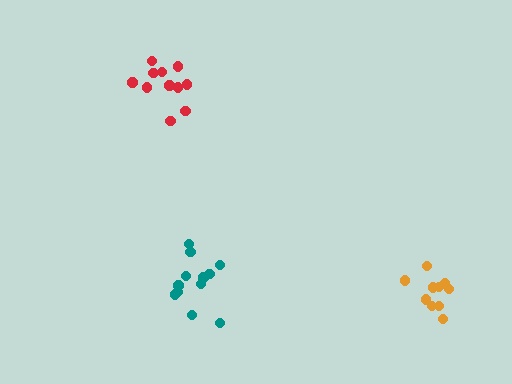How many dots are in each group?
Group 1: 10 dots, Group 2: 11 dots, Group 3: 12 dots (33 total).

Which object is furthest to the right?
The orange cluster is rightmost.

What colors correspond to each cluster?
The clusters are colored: orange, red, teal.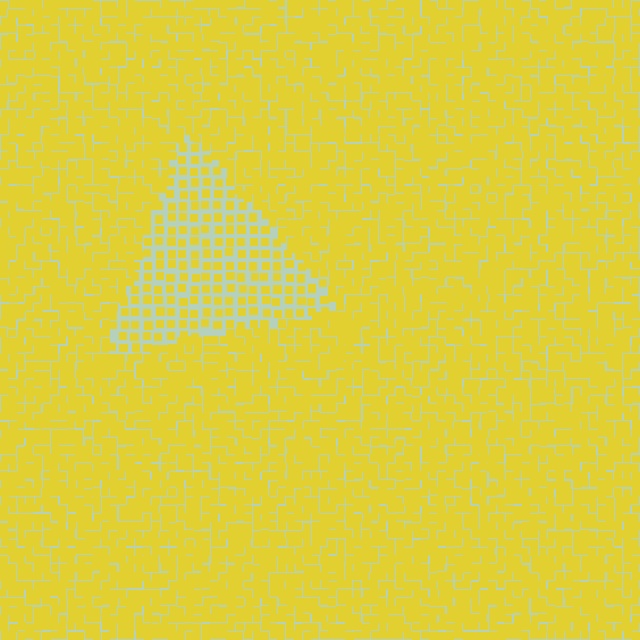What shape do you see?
I see a triangle.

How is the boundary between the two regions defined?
The boundary is defined by a change in element density (approximately 2.0x ratio). All elements are the same color, size, and shape.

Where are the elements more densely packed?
The elements are more densely packed outside the triangle boundary.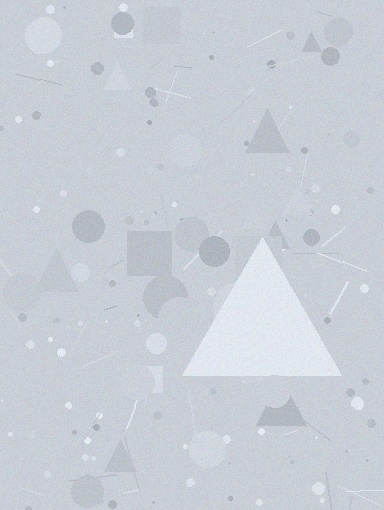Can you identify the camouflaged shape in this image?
The camouflaged shape is a triangle.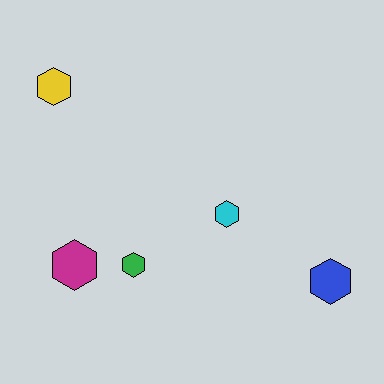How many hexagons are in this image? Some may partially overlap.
There are 5 hexagons.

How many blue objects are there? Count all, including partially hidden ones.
There is 1 blue object.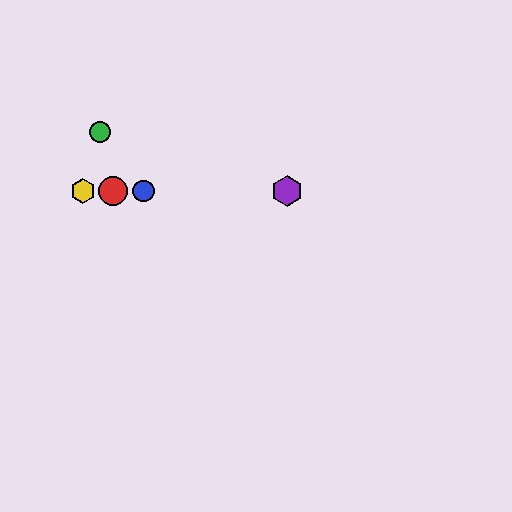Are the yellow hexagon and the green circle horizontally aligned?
No, the yellow hexagon is at y≈191 and the green circle is at y≈132.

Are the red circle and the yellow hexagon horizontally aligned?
Yes, both are at y≈191.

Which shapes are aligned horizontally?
The red circle, the blue circle, the yellow hexagon, the purple hexagon are aligned horizontally.